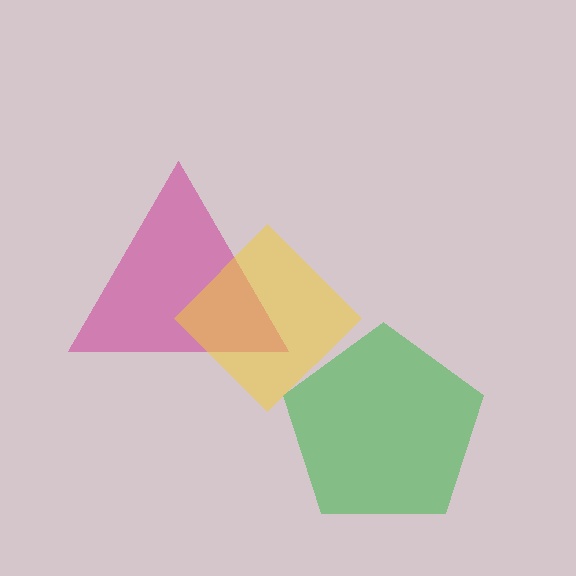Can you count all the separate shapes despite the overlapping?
Yes, there are 3 separate shapes.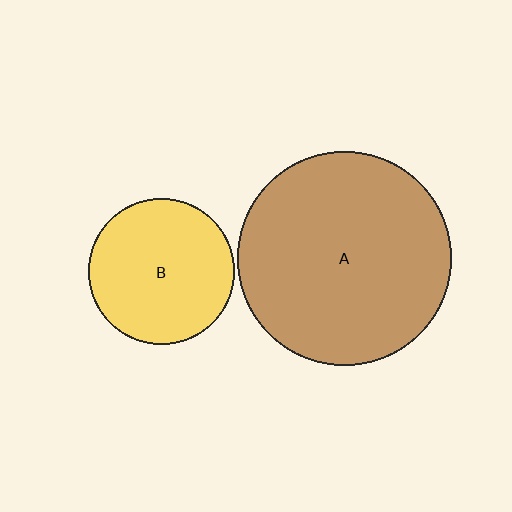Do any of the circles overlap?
No, none of the circles overlap.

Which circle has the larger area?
Circle A (brown).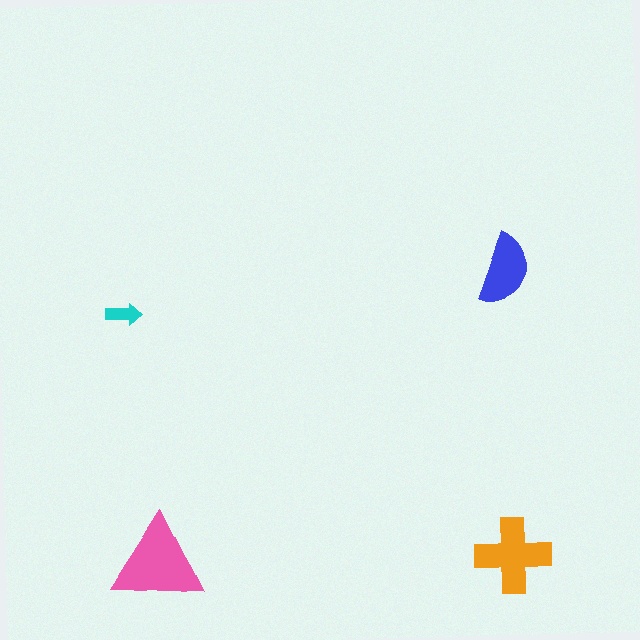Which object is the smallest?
The cyan arrow.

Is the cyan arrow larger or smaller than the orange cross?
Smaller.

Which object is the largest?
The pink triangle.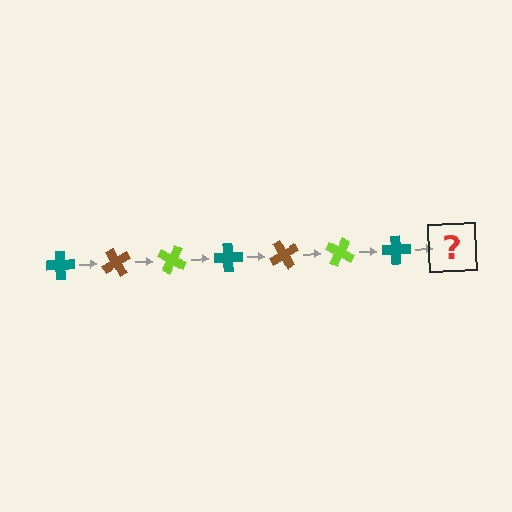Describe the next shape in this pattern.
It should be a brown cross, rotated 420 degrees from the start.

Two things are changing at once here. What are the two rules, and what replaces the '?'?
The two rules are that it rotates 60 degrees each step and the color cycles through teal, brown, and lime. The '?' should be a brown cross, rotated 420 degrees from the start.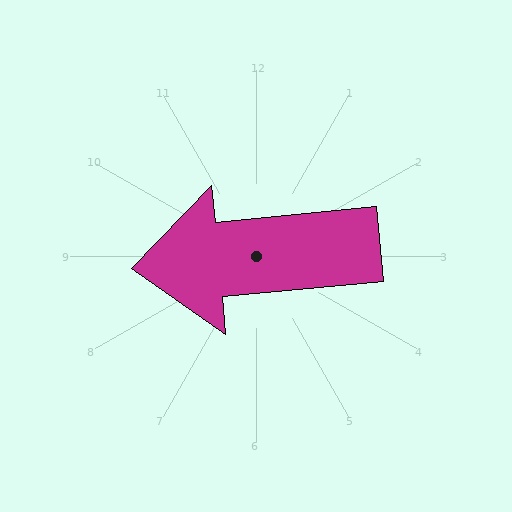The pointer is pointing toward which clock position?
Roughly 9 o'clock.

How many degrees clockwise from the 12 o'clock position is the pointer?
Approximately 264 degrees.